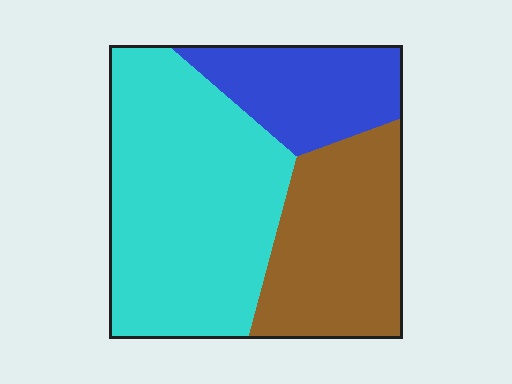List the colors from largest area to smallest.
From largest to smallest: cyan, brown, blue.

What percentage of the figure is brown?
Brown takes up between a sixth and a third of the figure.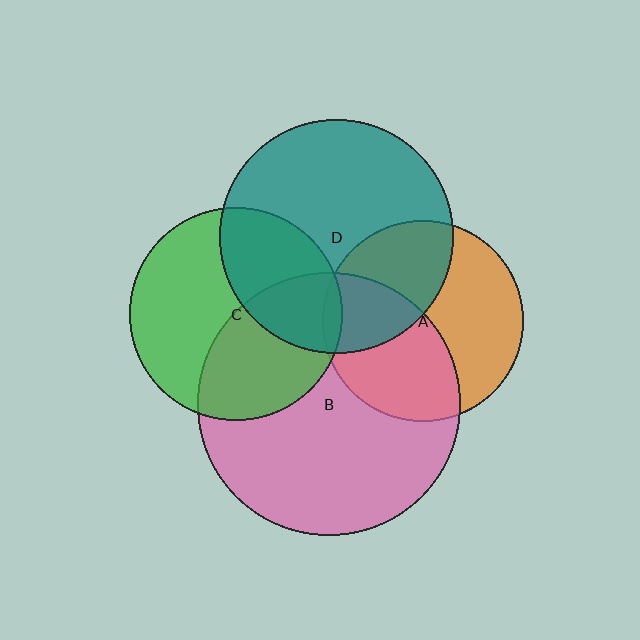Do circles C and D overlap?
Yes.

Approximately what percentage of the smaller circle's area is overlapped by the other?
Approximately 35%.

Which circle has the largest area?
Circle B (pink).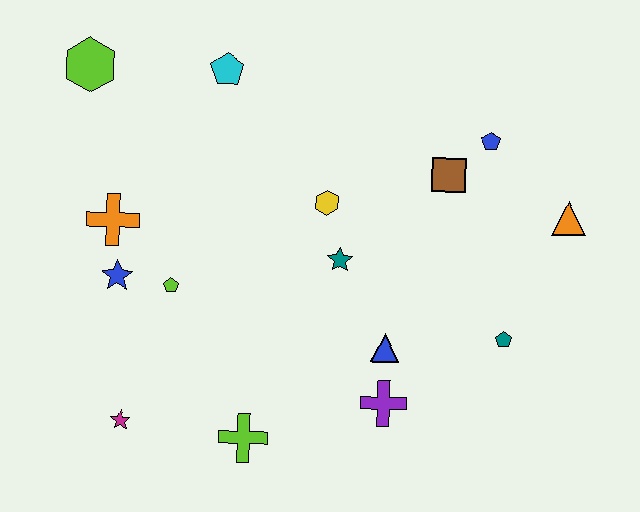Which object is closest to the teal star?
The yellow hexagon is closest to the teal star.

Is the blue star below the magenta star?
No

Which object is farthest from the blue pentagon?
The magenta star is farthest from the blue pentagon.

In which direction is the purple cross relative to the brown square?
The purple cross is below the brown square.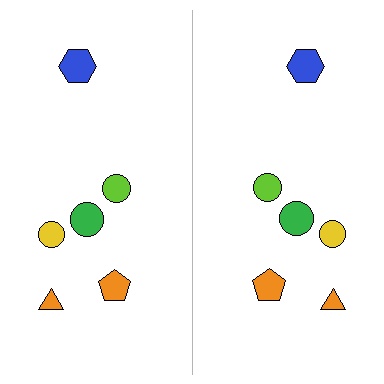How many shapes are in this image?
There are 12 shapes in this image.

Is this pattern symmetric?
Yes, this pattern has bilateral (reflection) symmetry.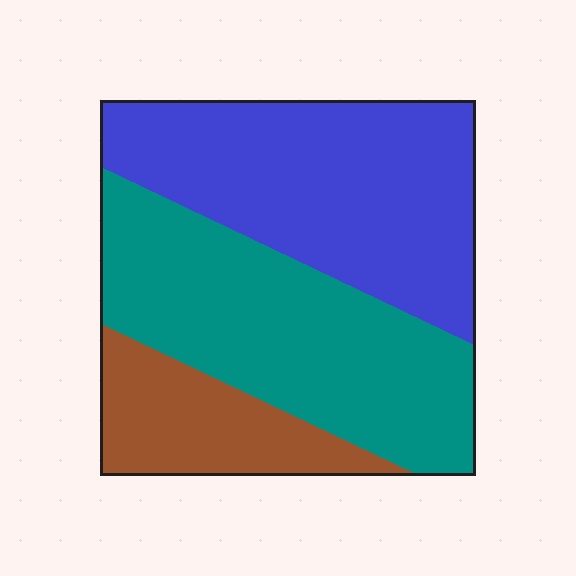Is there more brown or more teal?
Teal.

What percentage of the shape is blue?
Blue takes up between a quarter and a half of the shape.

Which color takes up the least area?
Brown, at roughly 15%.